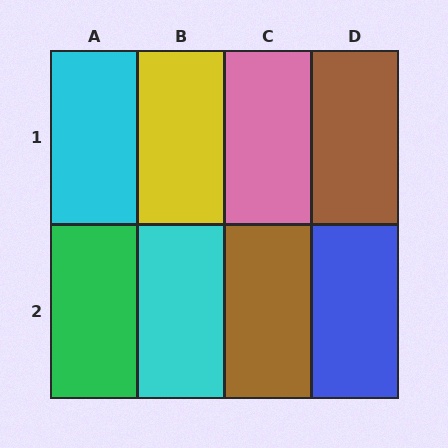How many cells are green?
1 cell is green.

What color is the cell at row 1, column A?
Cyan.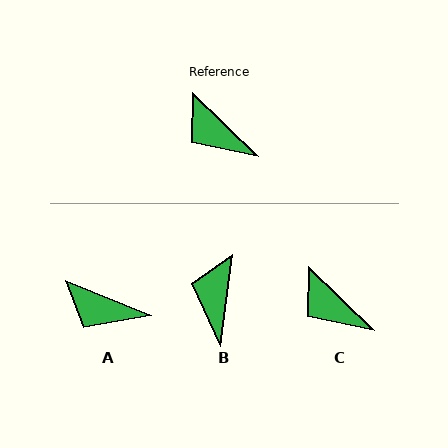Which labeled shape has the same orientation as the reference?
C.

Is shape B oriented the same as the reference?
No, it is off by about 53 degrees.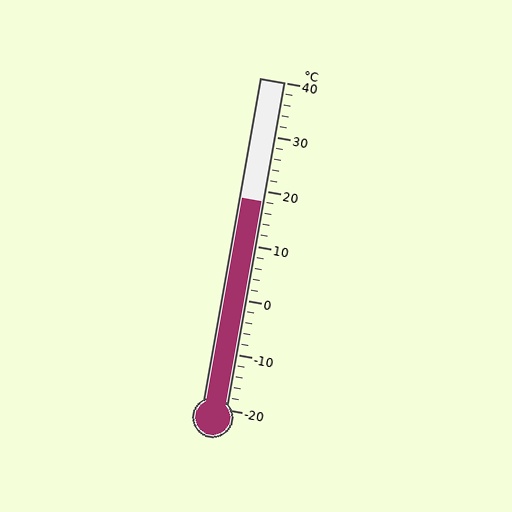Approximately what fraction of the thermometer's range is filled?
The thermometer is filled to approximately 65% of its range.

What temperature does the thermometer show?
The thermometer shows approximately 18°C.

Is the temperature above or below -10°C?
The temperature is above -10°C.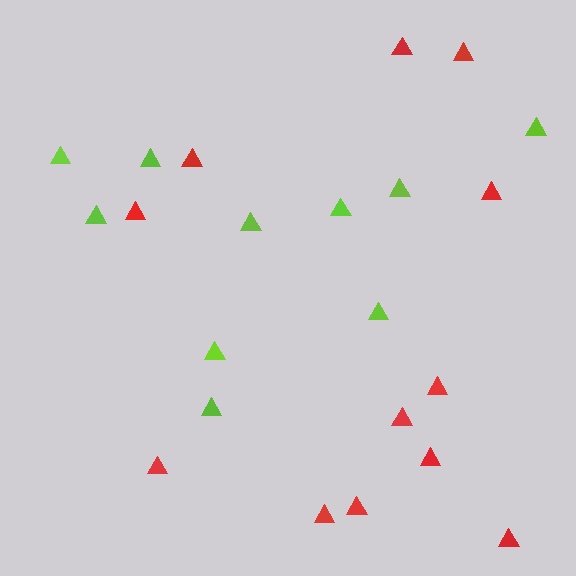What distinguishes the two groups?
There are 2 groups: one group of red triangles (12) and one group of lime triangles (10).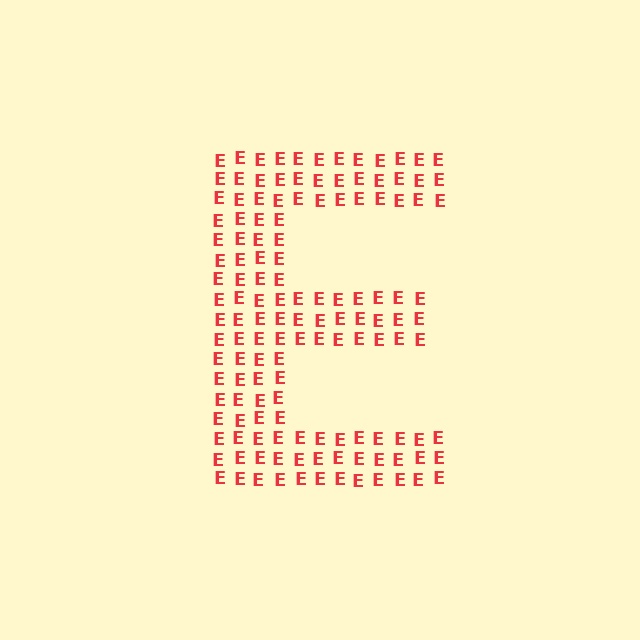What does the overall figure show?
The overall figure shows the letter E.